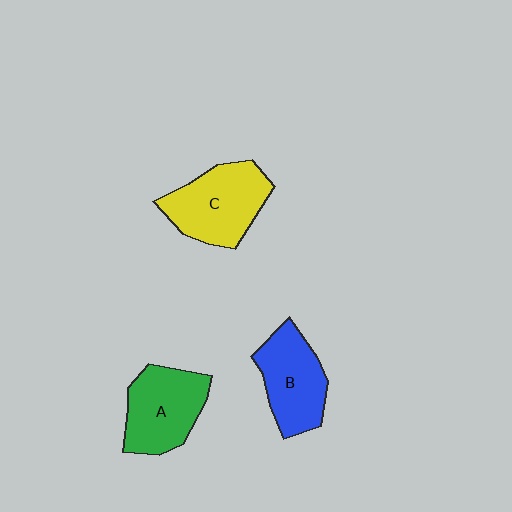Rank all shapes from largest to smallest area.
From largest to smallest: C (yellow), A (green), B (blue).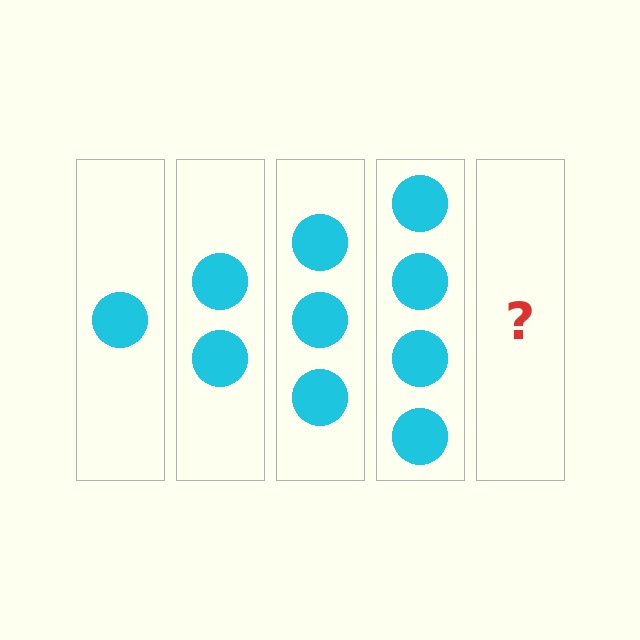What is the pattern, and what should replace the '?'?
The pattern is that each step adds one more circle. The '?' should be 5 circles.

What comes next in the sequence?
The next element should be 5 circles.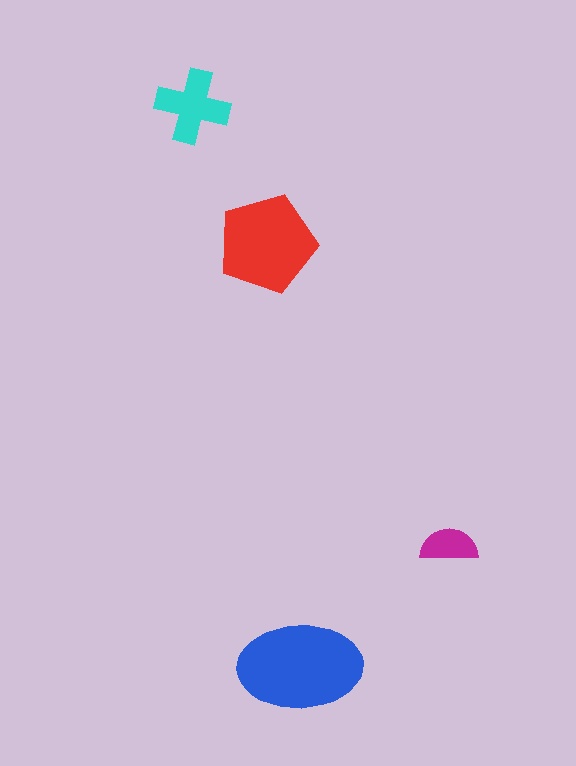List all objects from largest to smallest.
The blue ellipse, the red pentagon, the cyan cross, the magenta semicircle.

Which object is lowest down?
The blue ellipse is bottommost.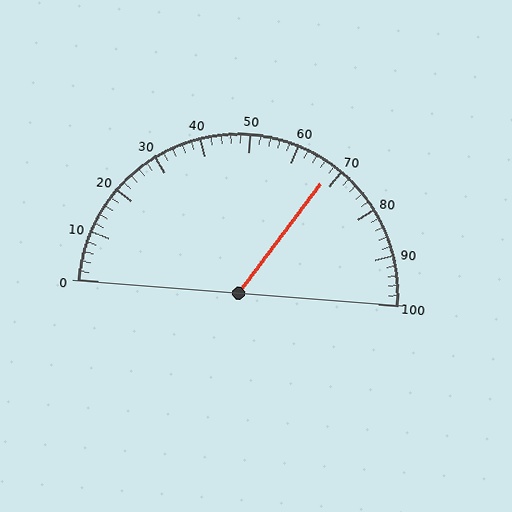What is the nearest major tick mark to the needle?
The nearest major tick mark is 70.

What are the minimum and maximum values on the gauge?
The gauge ranges from 0 to 100.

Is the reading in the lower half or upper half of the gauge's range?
The reading is in the upper half of the range (0 to 100).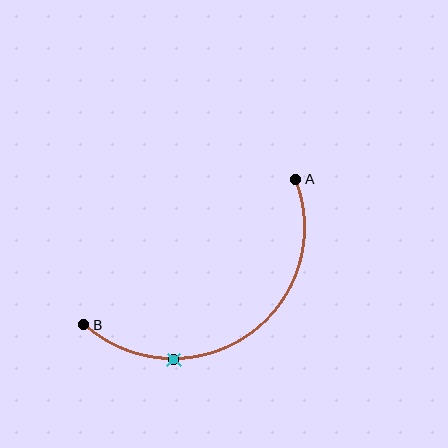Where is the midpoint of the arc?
The arc midpoint is the point on the curve farthest from the straight line joining A and B. It sits below and to the right of that line.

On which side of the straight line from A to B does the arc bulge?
The arc bulges below and to the right of the straight line connecting A and B.